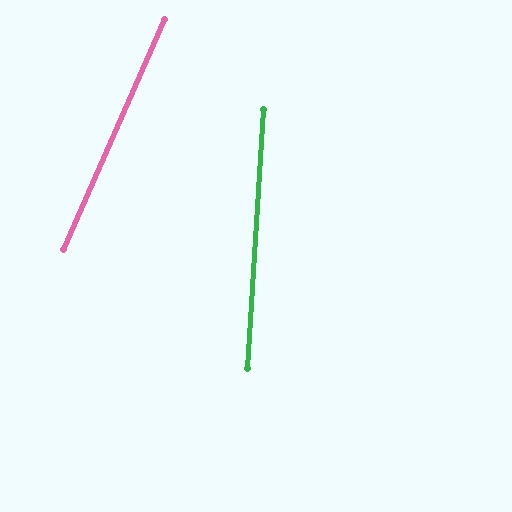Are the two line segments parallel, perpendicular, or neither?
Neither parallel nor perpendicular — they differ by about 20°.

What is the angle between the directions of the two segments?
Approximately 20 degrees.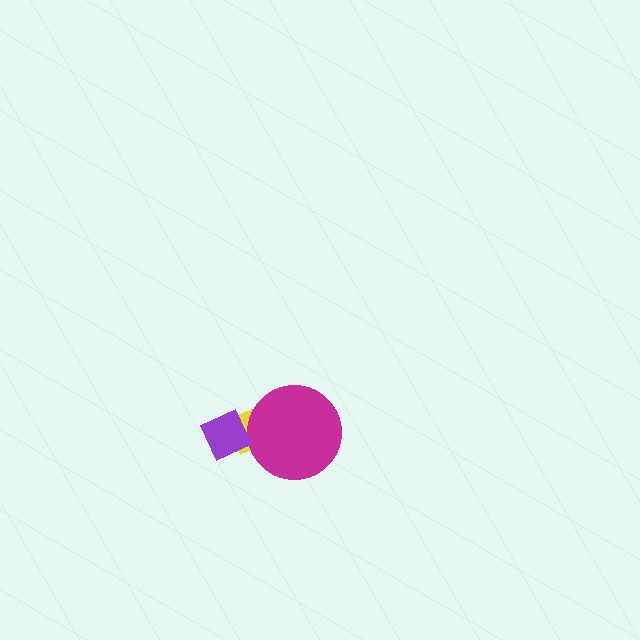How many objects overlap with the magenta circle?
1 object overlaps with the magenta circle.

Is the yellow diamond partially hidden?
Yes, it is partially covered by another shape.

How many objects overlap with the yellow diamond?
2 objects overlap with the yellow diamond.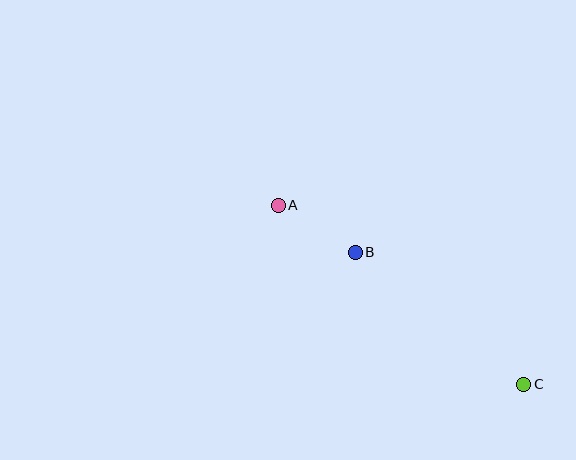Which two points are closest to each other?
Points A and B are closest to each other.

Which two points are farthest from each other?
Points A and C are farthest from each other.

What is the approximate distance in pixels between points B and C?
The distance between B and C is approximately 214 pixels.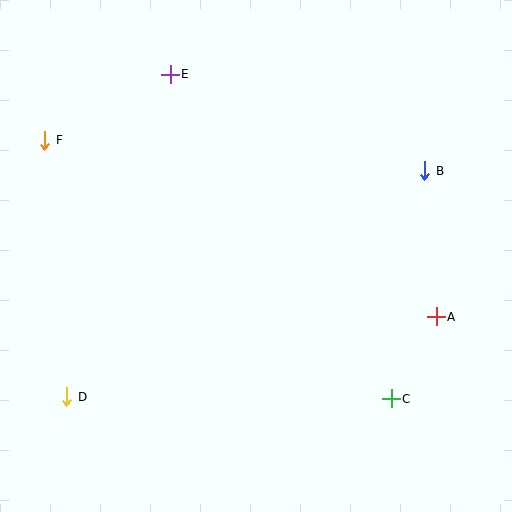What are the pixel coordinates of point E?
Point E is at (170, 74).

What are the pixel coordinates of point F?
Point F is at (45, 140).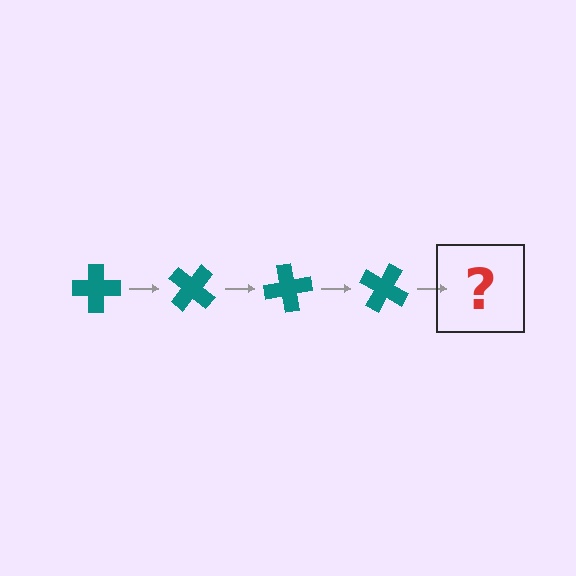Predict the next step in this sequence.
The next step is a teal cross rotated 160 degrees.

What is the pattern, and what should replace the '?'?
The pattern is that the cross rotates 40 degrees each step. The '?' should be a teal cross rotated 160 degrees.